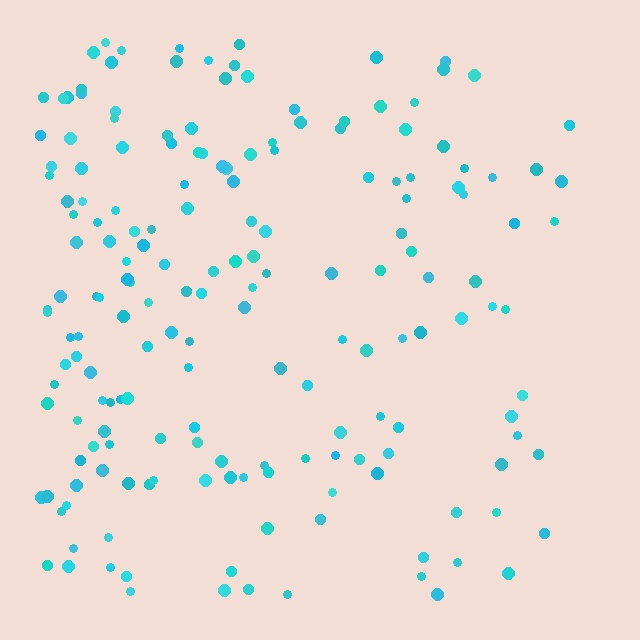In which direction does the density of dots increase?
From right to left, with the left side densest.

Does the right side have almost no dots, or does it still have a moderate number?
Still a moderate number, just noticeably fewer than the left.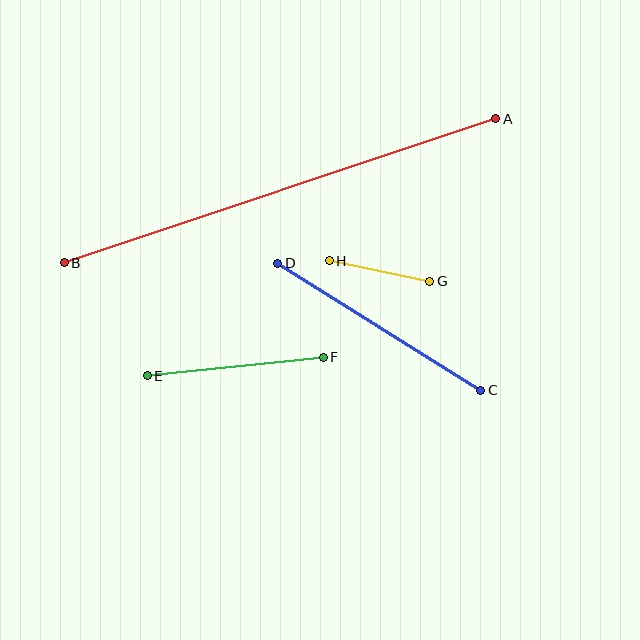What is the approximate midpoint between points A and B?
The midpoint is at approximately (280, 191) pixels.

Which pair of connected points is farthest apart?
Points A and B are farthest apart.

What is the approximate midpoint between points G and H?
The midpoint is at approximately (379, 271) pixels.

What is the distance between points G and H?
The distance is approximately 103 pixels.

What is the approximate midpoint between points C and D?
The midpoint is at approximately (379, 327) pixels.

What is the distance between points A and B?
The distance is approximately 455 pixels.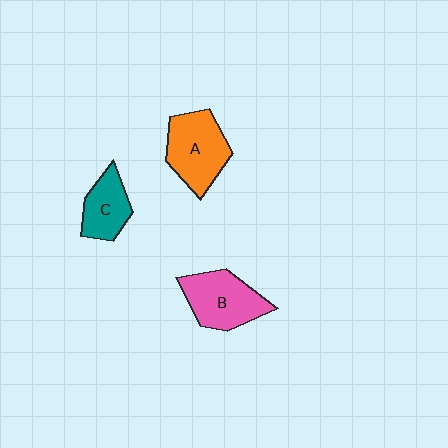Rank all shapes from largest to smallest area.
From largest to smallest: A (orange), B (pink), C (teal).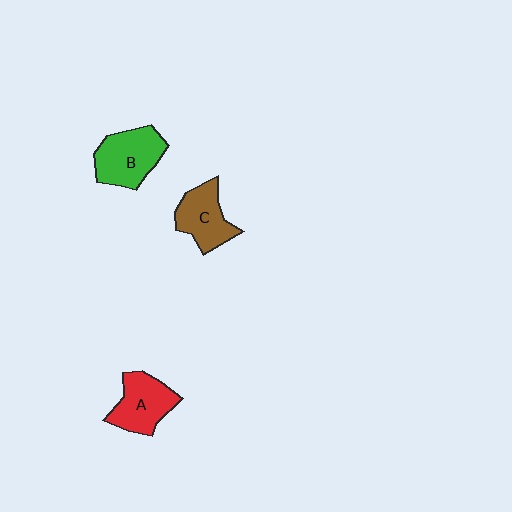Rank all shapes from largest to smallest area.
From largest to smallest: B (green), A (red), C (brown).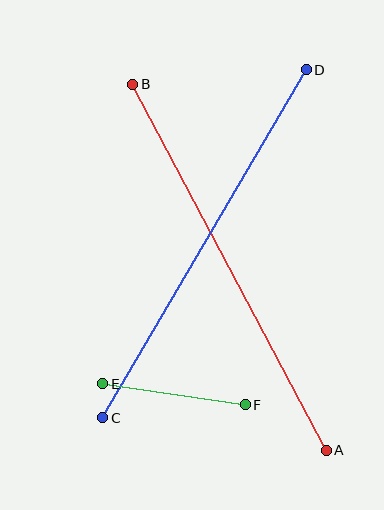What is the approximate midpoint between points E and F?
The midpoint is at approximately (174, 394) pixels.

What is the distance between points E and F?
The distance is approximately 144 pixels.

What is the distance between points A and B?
The distance is approximately 414 pixels.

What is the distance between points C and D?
The distance is approximately 403 pixels.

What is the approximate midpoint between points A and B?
The midpoint is at approximately (229, 267) pixels.